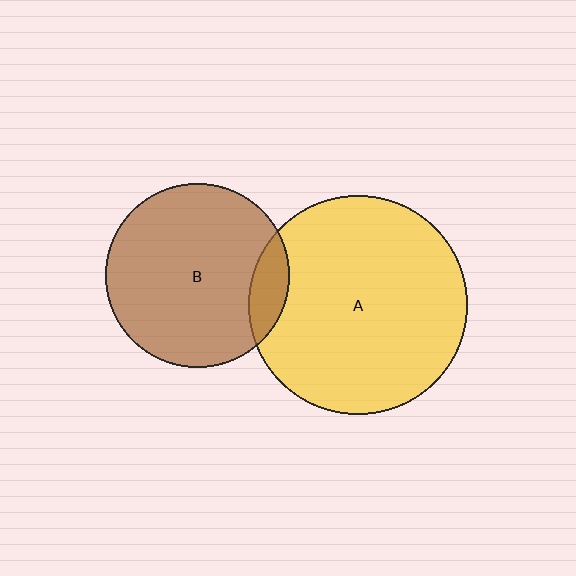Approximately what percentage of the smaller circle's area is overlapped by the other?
Approximately 10%.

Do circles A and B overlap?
Yes.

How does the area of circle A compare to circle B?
Approximately 1.4 times.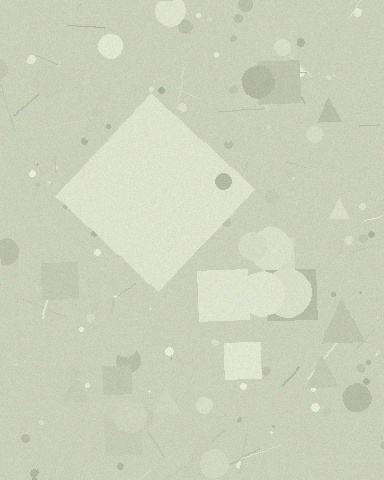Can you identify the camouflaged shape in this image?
The camouflaged shape is a diamond.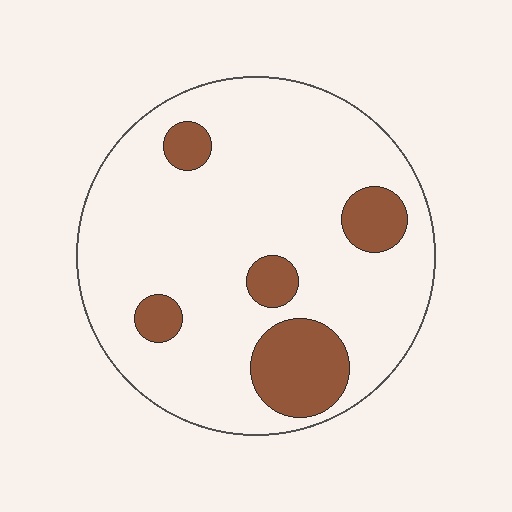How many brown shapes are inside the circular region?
5.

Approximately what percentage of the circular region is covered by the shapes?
Approximately 15%.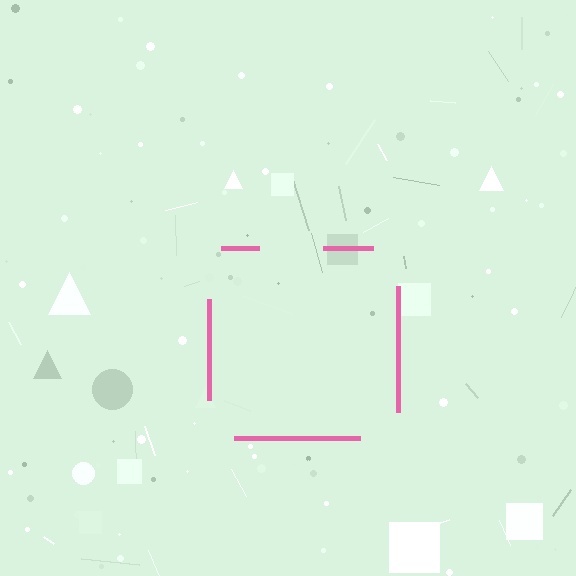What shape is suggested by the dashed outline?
The dashed outline suggests a square.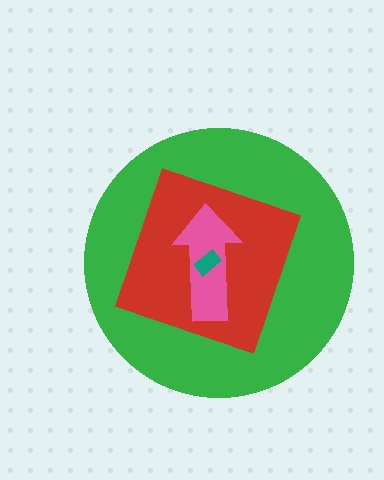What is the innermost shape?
The teal rectangle.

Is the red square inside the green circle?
Yes.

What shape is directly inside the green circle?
The red square.